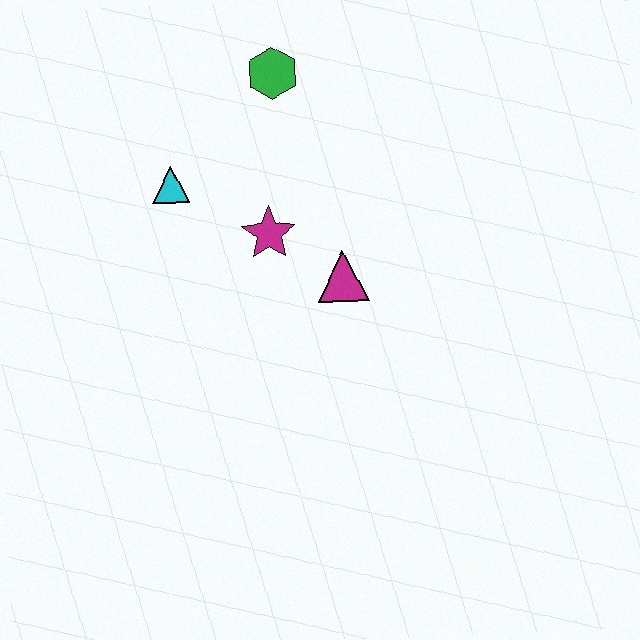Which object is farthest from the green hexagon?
The magenta triangle is farthest from the green hexagon.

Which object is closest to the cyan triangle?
The magenta star is closest to the cyan triangle.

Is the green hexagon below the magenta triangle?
No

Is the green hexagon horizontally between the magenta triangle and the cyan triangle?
Yes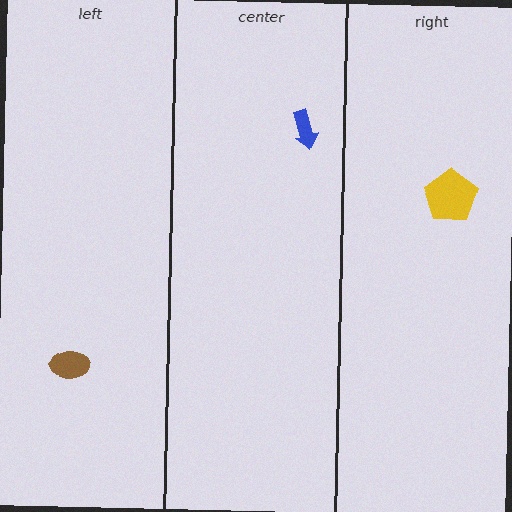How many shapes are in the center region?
1.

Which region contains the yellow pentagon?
The right region.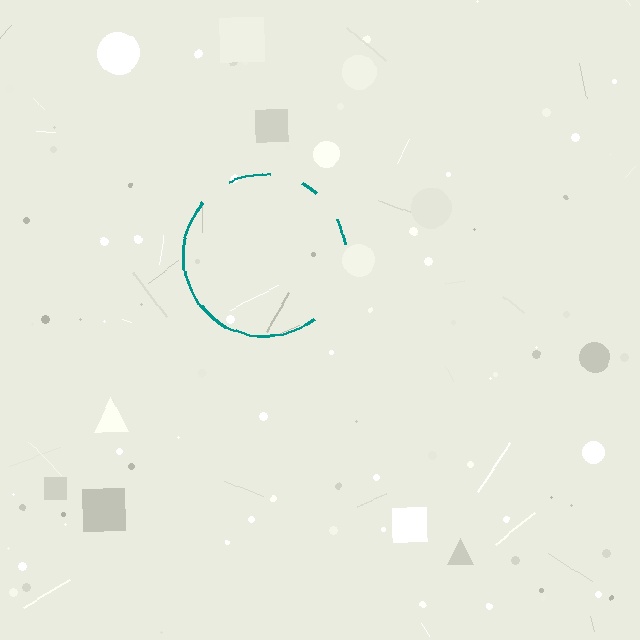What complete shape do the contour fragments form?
The contour fragments form a circle.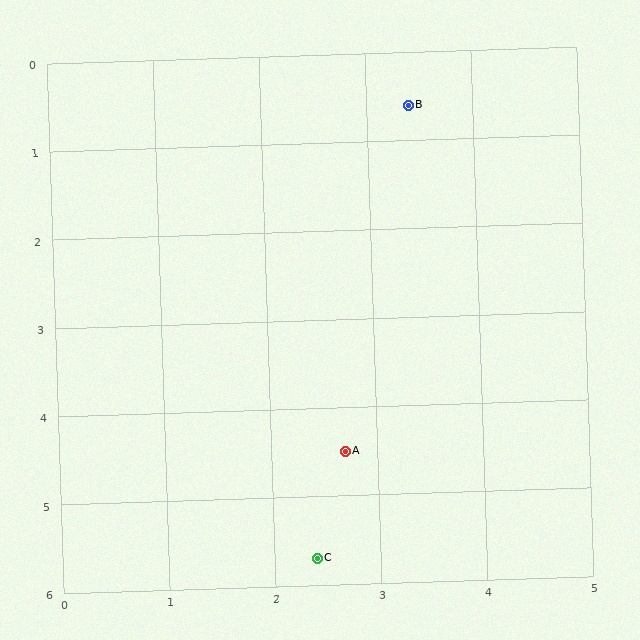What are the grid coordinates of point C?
Point C is at approximately (2.4, 5.7).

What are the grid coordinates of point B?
Point B is at approximately (3.4, 0.6).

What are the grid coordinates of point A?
Point A is at approximately (2.7, 4.5).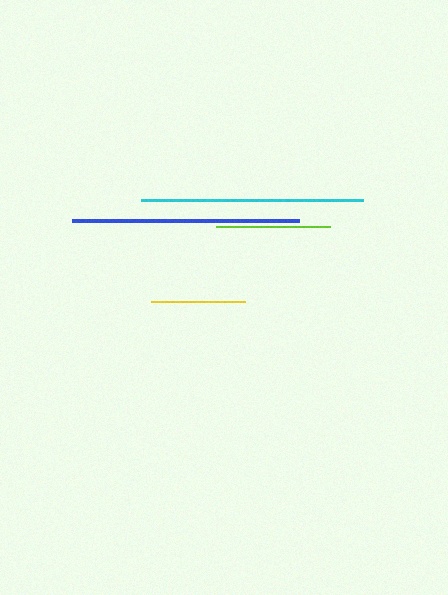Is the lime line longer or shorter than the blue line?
The blue line is longer than the lime line.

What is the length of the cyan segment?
The cyan segment is approximately 223 pixels long.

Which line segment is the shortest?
The yellow line is the shortest at approximately 93 pixels.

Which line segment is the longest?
The blue line is the longest at approximately 227 pixels.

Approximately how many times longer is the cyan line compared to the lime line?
The cyan line is approximately 2.0 times the length of the lime line.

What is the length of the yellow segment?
The yellow segment is approximately 93 pixels long.